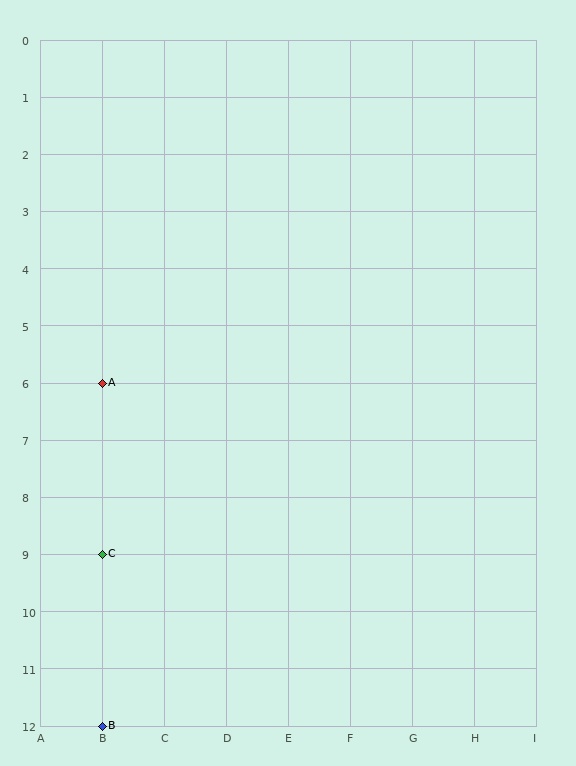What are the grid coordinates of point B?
Point B is at grid coordinates (B, 12).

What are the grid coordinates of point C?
Point C is at grid coordinates (B, 9).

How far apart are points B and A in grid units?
Points B and A are 6 rows apart.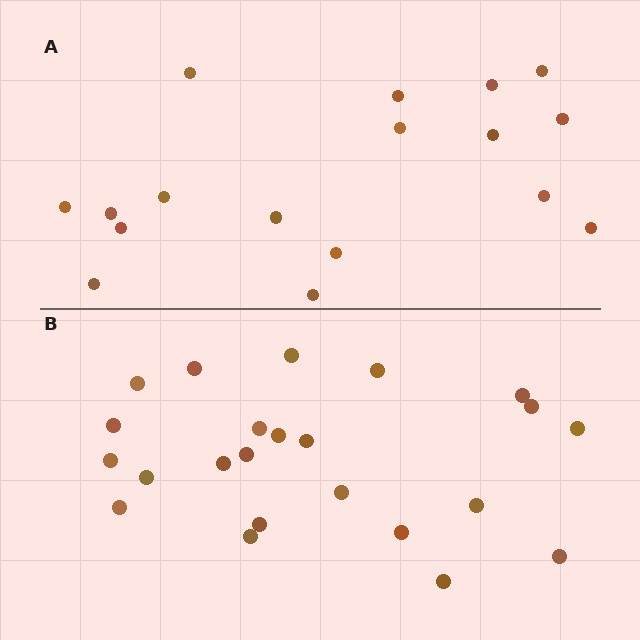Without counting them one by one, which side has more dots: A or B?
Region B (the bottom region) has more dots.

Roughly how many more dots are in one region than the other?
Region B has about 6 more dots than region A.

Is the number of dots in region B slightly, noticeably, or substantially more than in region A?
Region B has noticeably more, but not dramatically so. The ratio is roughly 1.4 to 1.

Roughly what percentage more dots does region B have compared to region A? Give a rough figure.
About 35% more.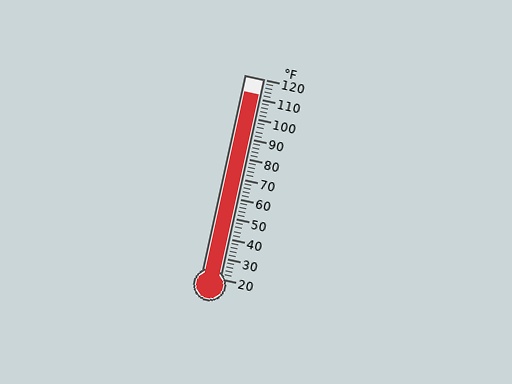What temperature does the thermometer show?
The thermometer shows approximately 112°F.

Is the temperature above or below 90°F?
The temperature is above 90°F.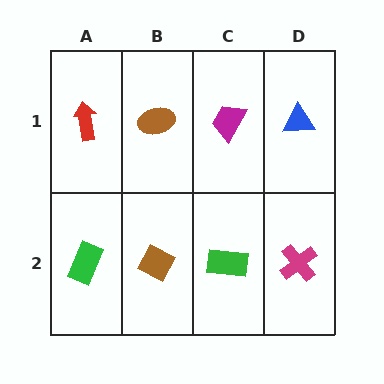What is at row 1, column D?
A blue triangle.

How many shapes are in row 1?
4 shapes.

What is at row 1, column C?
A magenta trapezoid.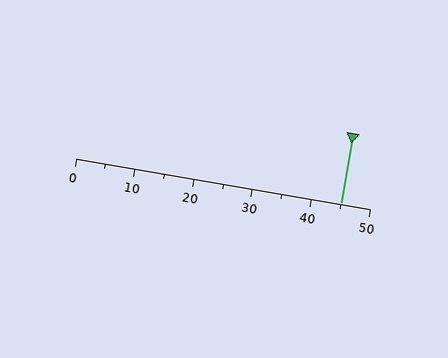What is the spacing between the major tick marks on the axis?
The major ticks are spaced 10 apart.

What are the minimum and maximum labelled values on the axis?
The axis runs from 0 to 50.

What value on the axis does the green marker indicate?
The marker indicates approximately 45.